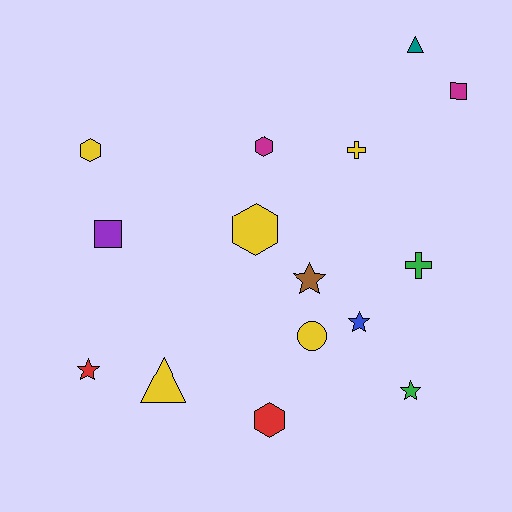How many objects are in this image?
There are 15 objects.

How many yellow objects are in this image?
There are 5 yellow objects.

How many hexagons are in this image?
There are 4 hexagons.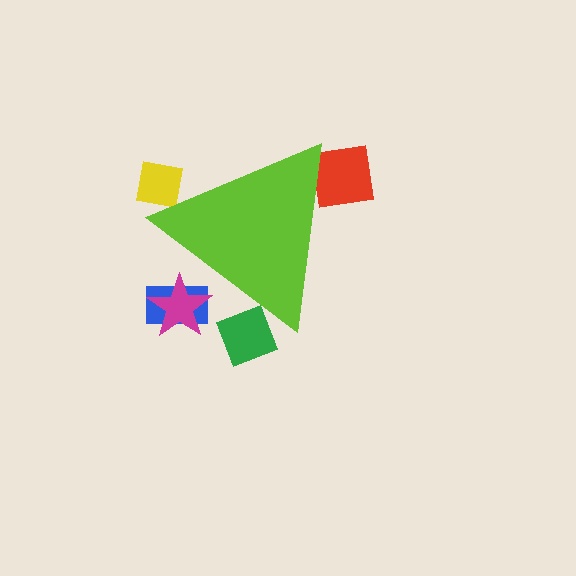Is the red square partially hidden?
Yes, the red square is partially hidden behind the lime triangle.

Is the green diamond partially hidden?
Yes, the green diamond is partially hidden behind the lime triangle.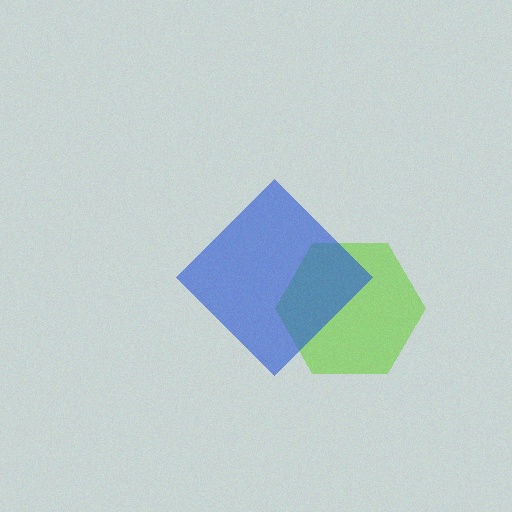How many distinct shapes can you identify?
There are 2 distinct shapes: a lime hexagon, a blue diamond.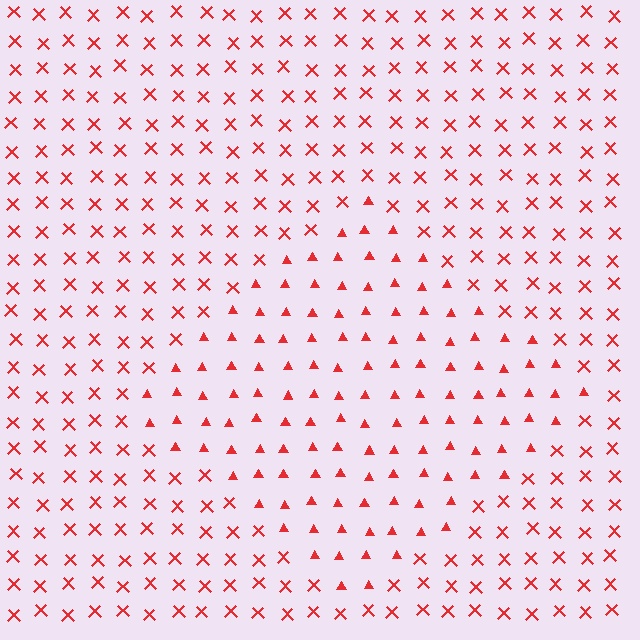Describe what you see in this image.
The image is filled with small red elements arranged in a uniform grid. A diamond-shaped region contains triangles, while the surrounding area contains X marks. The boundary is defined purely by the change in element shape.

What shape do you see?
I see a diamond.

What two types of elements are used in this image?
The image uses triangles inside the diamond region and X marks outside it.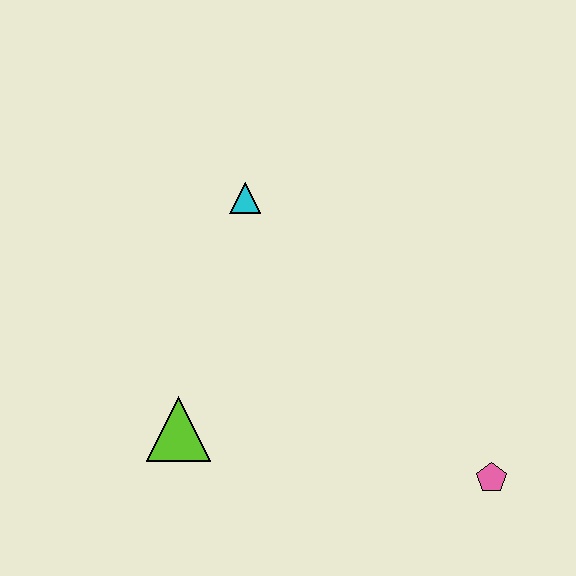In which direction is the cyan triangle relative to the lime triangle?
The cyan triangle is above the lime triangle.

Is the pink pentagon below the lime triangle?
Yes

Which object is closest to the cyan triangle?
The lime triangle is closest to the cyan triangle.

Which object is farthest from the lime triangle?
The pink pentagon is farthest from the lime triangle.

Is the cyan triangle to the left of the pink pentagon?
Yes